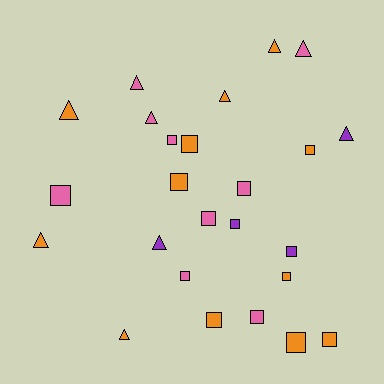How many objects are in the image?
There are 25 objects.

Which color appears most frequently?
Orange, with 12 objects.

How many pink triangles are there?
There are 3 pink triangles.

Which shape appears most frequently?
Square, with 15 objects.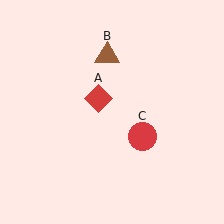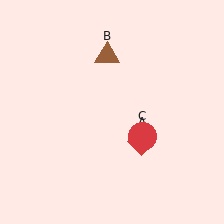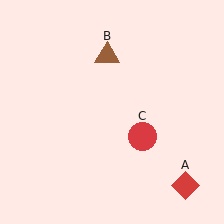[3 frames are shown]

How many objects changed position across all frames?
1 object changed position: red diamond (object A).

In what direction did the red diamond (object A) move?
The red diamond (object A) moved down and to the right.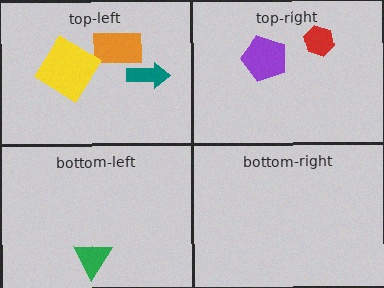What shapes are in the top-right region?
The purple pentagon, the red hexagon.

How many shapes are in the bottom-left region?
1.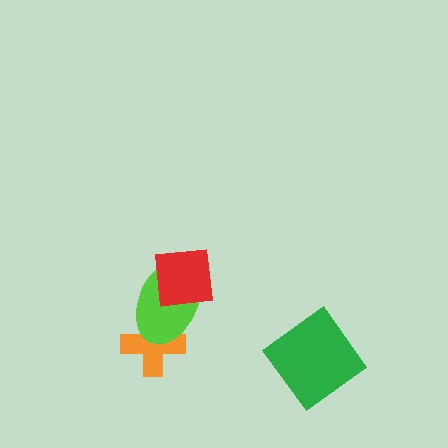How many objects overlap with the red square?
1 object overlaps with the red square.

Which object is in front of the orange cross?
The lime ellipse is in front of the orange cross.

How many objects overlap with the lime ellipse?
2 objects overlap with the lime ellipse.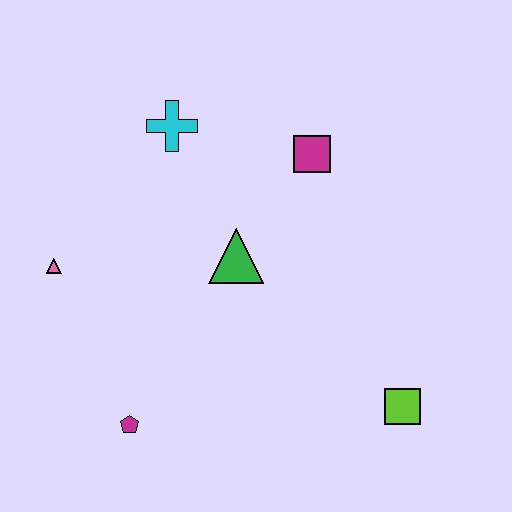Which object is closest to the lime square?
The green triangle is closest to the lime square.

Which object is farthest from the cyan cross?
The lime square is farthest from the cyan cross.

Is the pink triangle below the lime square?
No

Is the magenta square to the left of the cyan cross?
No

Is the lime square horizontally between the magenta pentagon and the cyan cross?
No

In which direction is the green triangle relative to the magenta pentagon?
The green triangle is above the magenta pentagon.